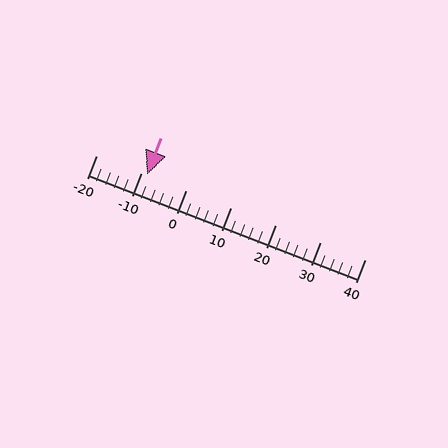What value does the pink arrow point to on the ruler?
The pink arrow points to approximately -9.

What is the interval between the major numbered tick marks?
The major tick marks are spaced 10 units apart.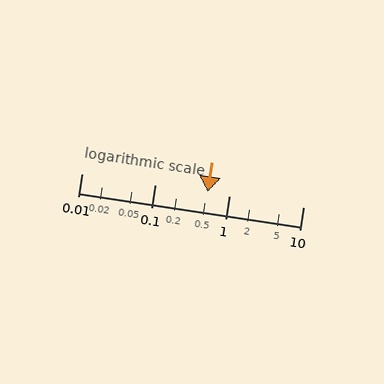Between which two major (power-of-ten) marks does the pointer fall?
The pointer is between 0.1 and 1.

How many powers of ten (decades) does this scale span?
The scale spans 3 decades, from 0.01 to 10.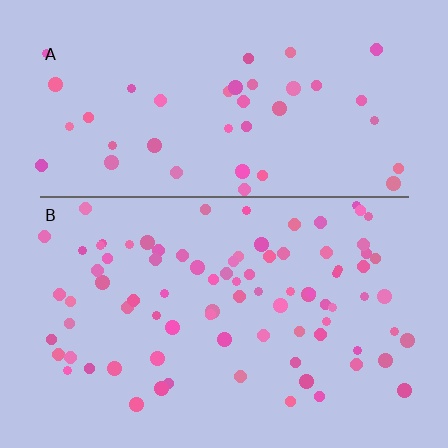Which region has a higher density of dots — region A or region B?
B (the bottom).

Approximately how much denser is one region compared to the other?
Approximately 2.0× — region B over region A.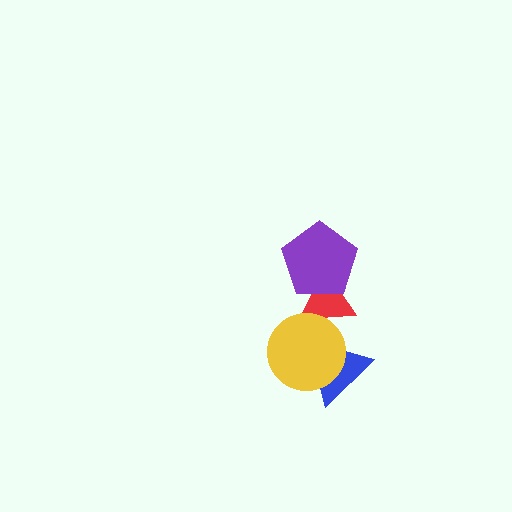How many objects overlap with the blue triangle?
1 object overlaps with the blue triangle.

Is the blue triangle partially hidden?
Yes, it is partially covered by another shape.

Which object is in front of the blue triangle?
The yellow circle is in front of the blue triangle.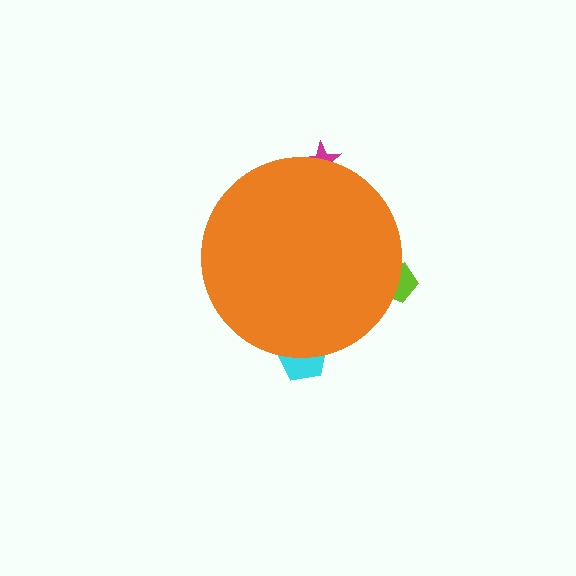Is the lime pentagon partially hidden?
Yes, the lime pentagon is partially hidden behind the orange circle.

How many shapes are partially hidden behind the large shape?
3 shapes are partially hidden.